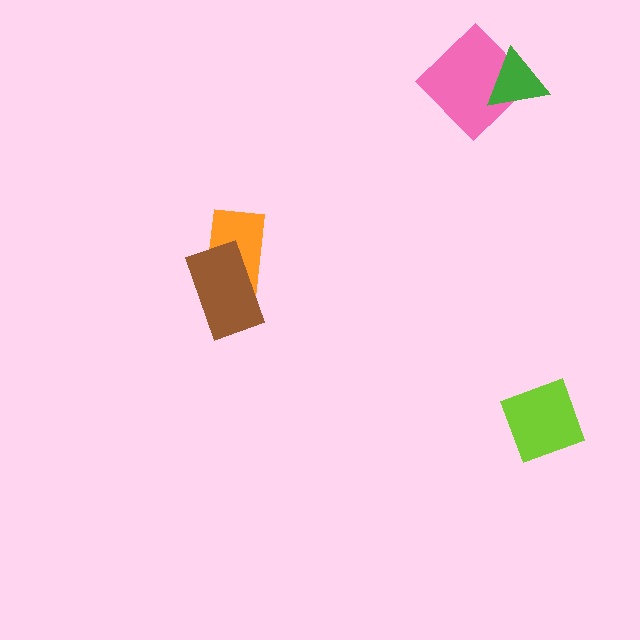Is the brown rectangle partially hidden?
No, no other shape covers it.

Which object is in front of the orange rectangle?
The brown rectangle is in front of the orange rectangle.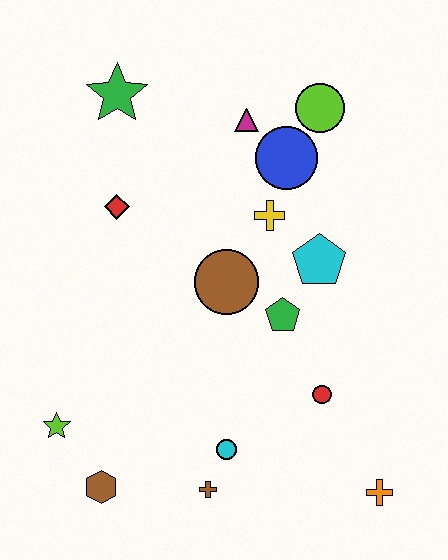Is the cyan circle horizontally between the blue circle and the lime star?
Yes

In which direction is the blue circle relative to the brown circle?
The blue circle is above the brown circle.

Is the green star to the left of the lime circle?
Yes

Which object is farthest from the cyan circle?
The green star is farthest from the cyan circle.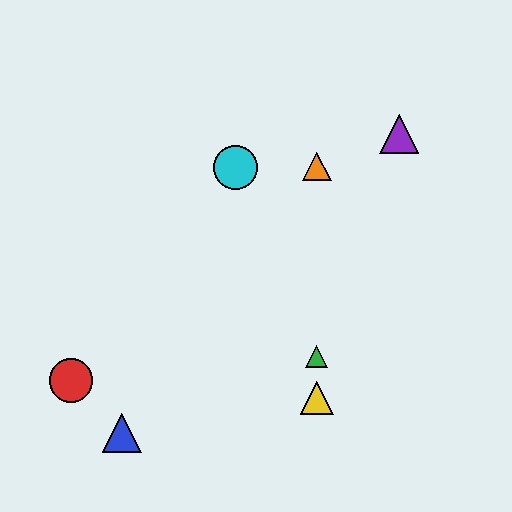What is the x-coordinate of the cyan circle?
The cyan circle is at x≈236.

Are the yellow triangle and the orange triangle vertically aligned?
Yes, both are at x≈317.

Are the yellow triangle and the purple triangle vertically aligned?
No, the yellow triangle is at x≈317 and the purple triangle is at x≈399.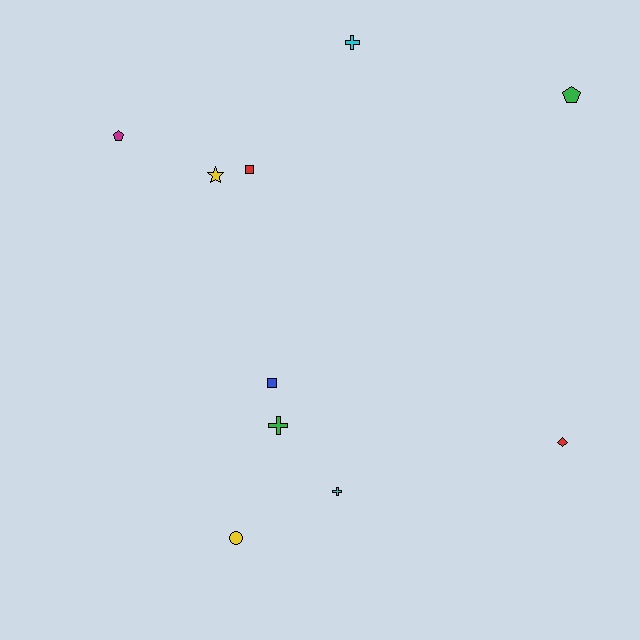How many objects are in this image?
There are 10 objects.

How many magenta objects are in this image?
There is 1 magenta object.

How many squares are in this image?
There are 2 squares.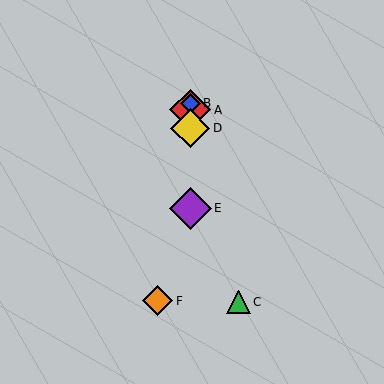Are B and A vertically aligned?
Yes, both are at x≈190.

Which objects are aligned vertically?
Objects A, B, D, E are aligned vertically.